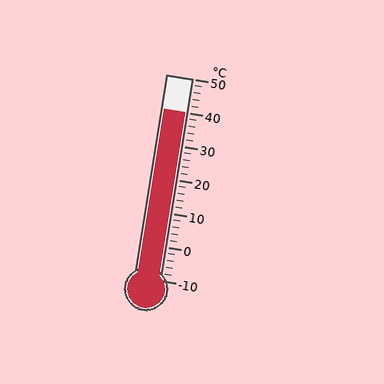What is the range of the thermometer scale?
The thermometer scale ranges from -10°C to 50°C.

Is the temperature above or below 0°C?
The temperature is above 0°C.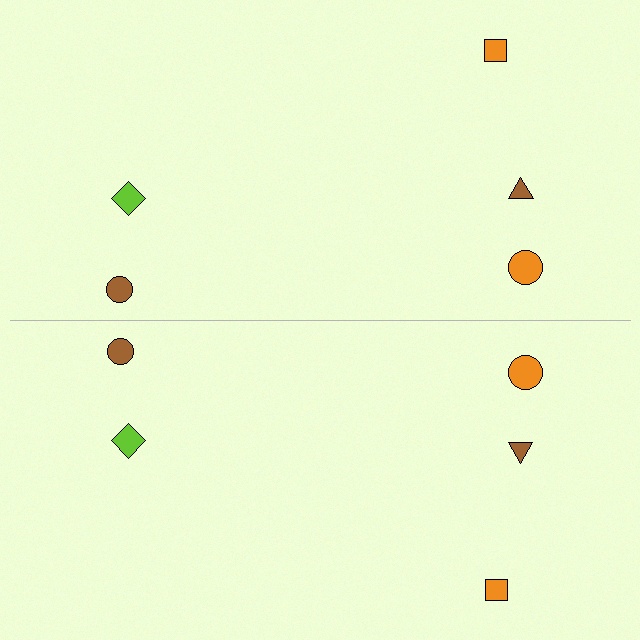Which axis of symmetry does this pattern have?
The pattern has a horizontal axis of symmetry running through the center of the image.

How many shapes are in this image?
There are 10 shapes in this image.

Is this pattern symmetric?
Yes, this pattern has bilateral (reflection) symmetry.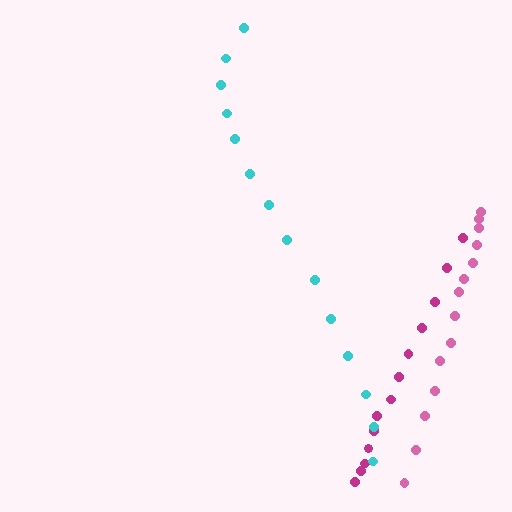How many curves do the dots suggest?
There are 3 distinct paths.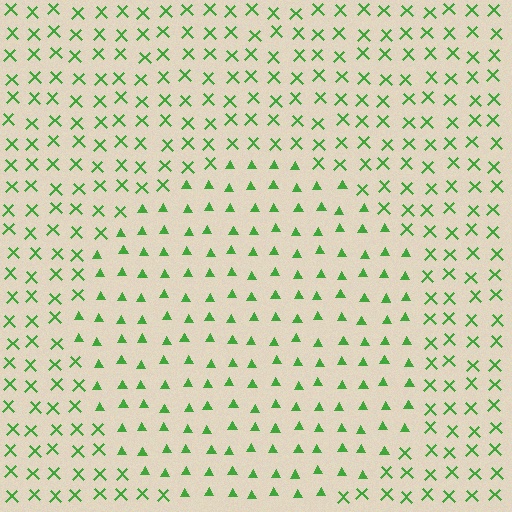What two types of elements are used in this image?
The image uses triangles inside the circle region and X marks outside it.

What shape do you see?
I see a circle.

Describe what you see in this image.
The image is filled with small green elements arranged in a uniform grid. A circle-shaped region contains triangles, while the surrounding area contains X marks. The boundary is defined purely by the change in element shape.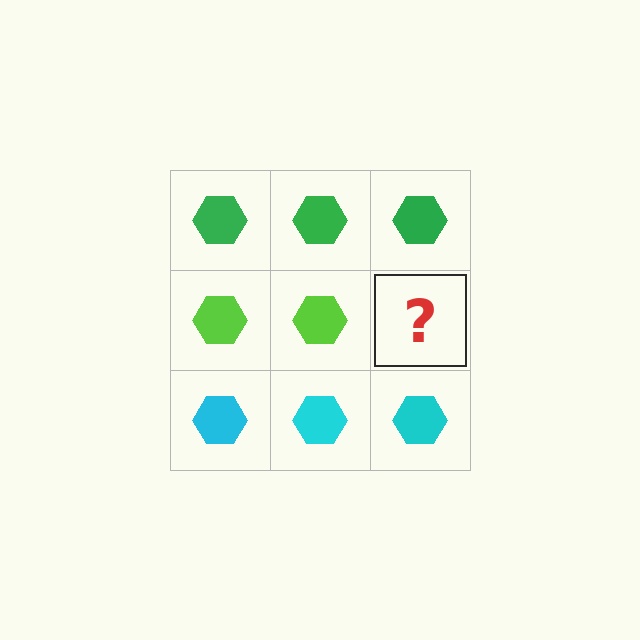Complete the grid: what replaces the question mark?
The question mark should be replaced with a lime hexagon.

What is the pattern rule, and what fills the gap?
The rule is that each row has a consistent color. The gap should be filled with a lime hexagon.